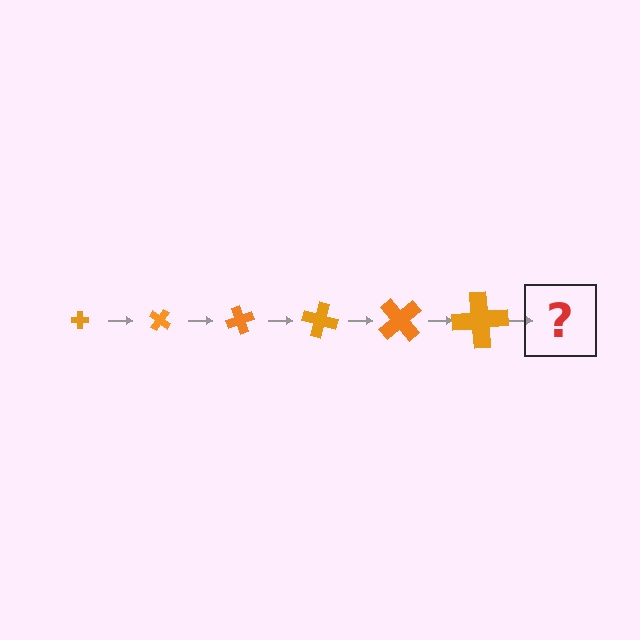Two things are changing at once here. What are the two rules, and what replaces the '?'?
The two rules are that the cross grows larger each step and it rotates 35 degrees each step. The '?' should be a cross, larger than the previous one and rotated 210 degrees from the start.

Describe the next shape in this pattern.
It should be a cross, larger than the previous one and rotated 210 degrees from the start.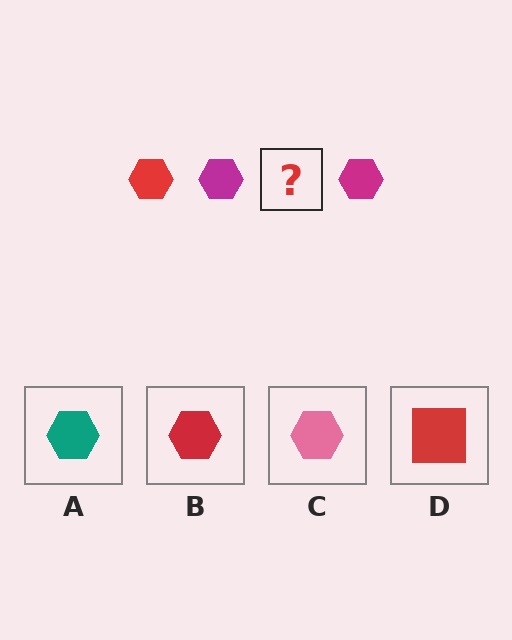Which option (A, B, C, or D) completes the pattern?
B.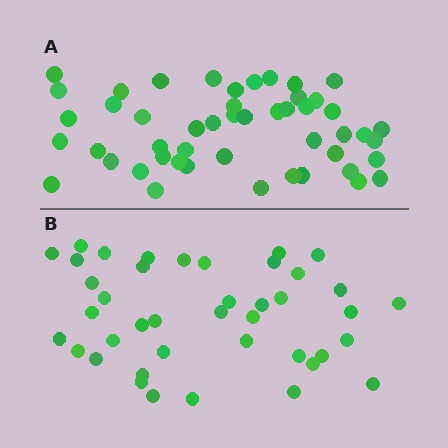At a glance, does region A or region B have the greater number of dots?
Region A (the top region) has more dots.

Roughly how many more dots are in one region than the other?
Region A has roughly 8 or so more dots than region B.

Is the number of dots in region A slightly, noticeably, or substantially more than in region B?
Region A has only slightly more — the two regions are fairly close. The ratio is roughly 1.2 to 1.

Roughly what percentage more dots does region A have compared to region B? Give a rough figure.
About 20% more.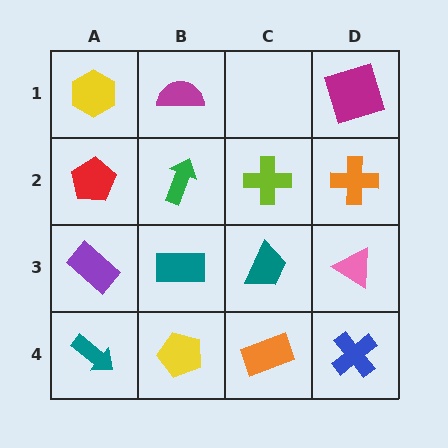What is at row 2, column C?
A lime cross.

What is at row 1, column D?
A magenta square.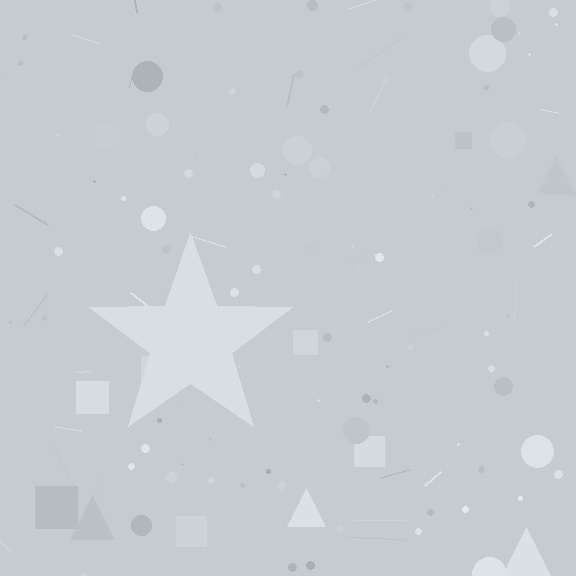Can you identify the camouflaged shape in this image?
The camouflaged shape is a star.